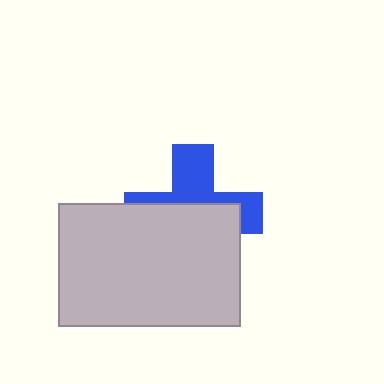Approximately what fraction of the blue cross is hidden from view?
Roughly 56% of the blue cross is hidden behind the light gray rectangle.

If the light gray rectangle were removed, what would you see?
You would see the complete blue cross.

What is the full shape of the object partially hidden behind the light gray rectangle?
The partially hidden object is a blue cross.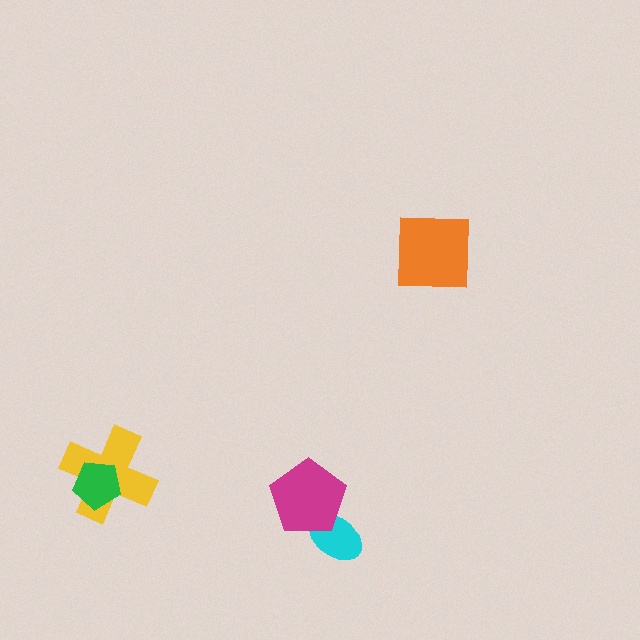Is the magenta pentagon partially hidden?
No, no other shape covers it.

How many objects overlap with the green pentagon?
1 object overlaps with the green pentagon.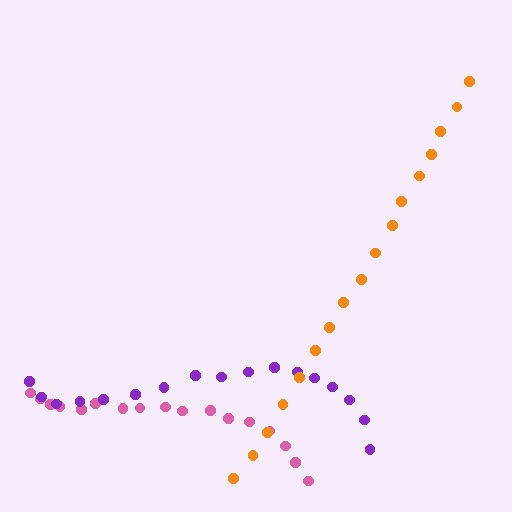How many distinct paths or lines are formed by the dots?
There are 3 distinct paths.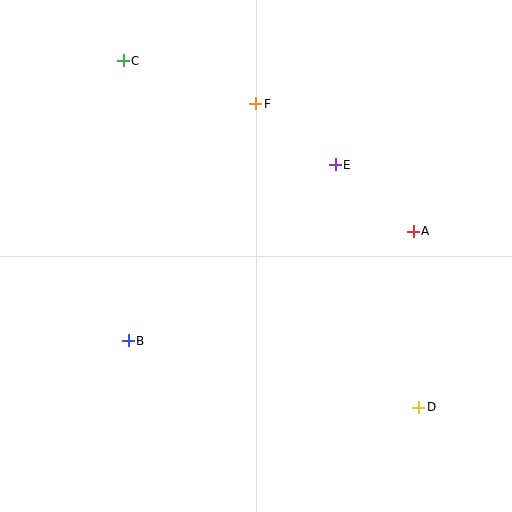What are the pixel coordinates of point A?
Point A is at (413, 231).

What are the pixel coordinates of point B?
Point B is at (128, 341).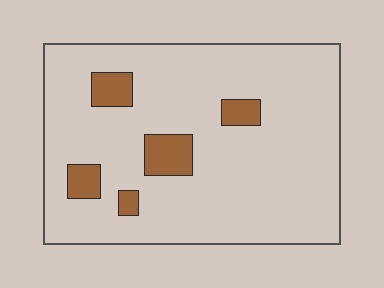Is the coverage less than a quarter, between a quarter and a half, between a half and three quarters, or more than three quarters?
Less than a quarter.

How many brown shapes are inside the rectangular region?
5.